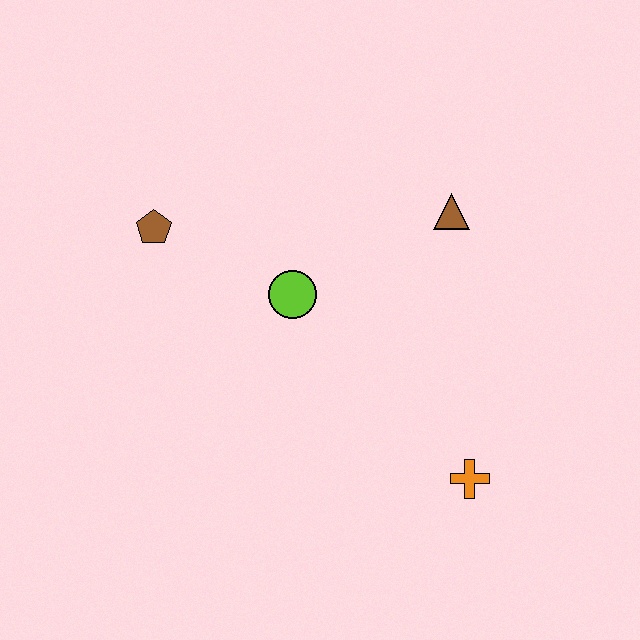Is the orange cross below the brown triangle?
Yes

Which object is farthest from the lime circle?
The orange cross is farthest from the lime circle.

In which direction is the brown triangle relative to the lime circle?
The brown triangle is to the right of the lime circle.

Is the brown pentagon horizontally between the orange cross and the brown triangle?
No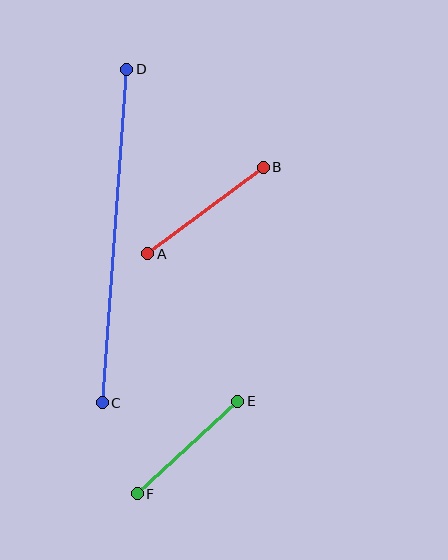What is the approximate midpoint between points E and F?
The midpoint is at approximately (187, 448) pixels.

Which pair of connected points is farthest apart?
Points C and D are farthest apart.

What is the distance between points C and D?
The distance is approximately 334 pixels.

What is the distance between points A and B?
The distance is approximately 144 pixels.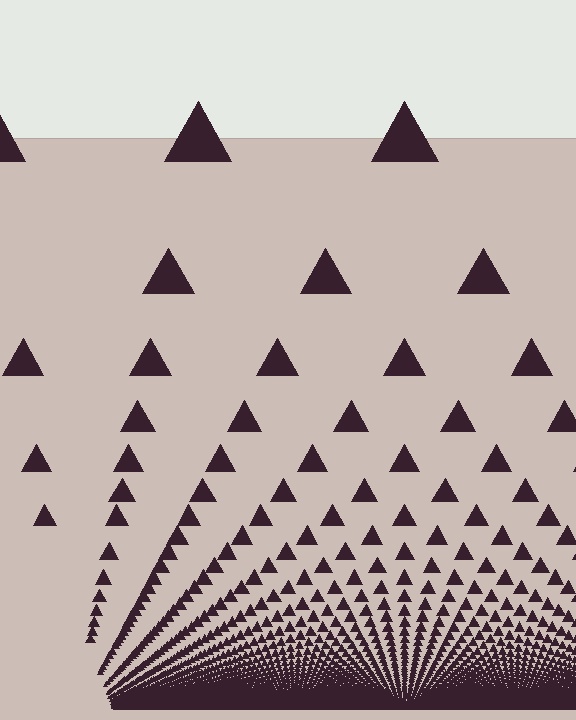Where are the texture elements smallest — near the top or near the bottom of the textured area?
Near the bottom.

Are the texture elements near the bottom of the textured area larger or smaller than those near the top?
Smaller. The gradient is inverted — elements near the bottom are smaller and denser.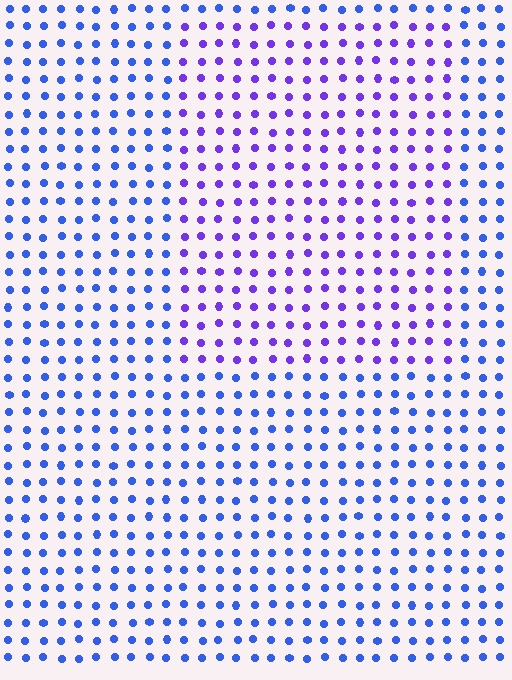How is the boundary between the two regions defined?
The boundary is defined purely by a slight shift in hue (about 36 degrees). Spacing, size, and orientation are identical on both sides.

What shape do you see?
I see a rectangle.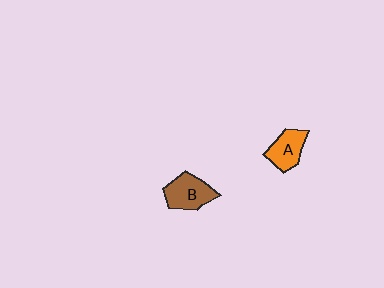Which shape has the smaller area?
Shape A (orange).